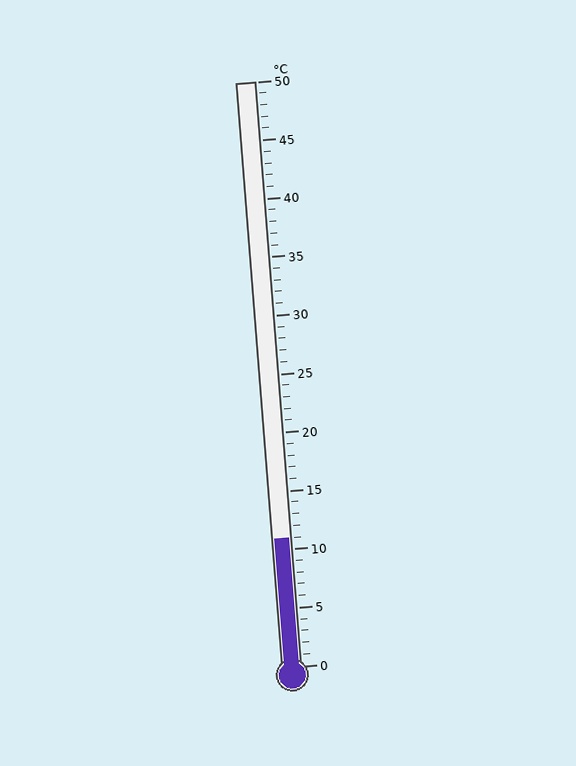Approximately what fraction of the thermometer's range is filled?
The thermometer is filled to approximately 20% of its range.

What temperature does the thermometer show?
The thermometer shows approximately 11°C.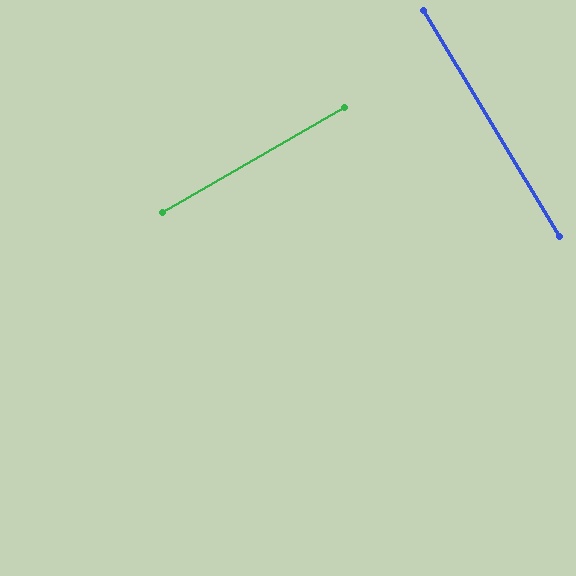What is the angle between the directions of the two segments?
Approximately 89 degrees.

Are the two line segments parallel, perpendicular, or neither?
Perpendicular — they meet at approximately 89°.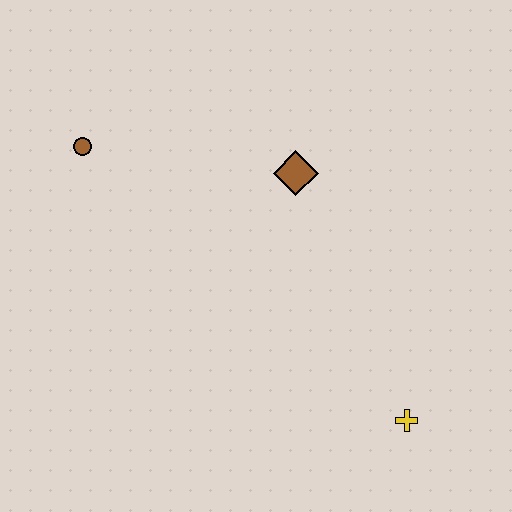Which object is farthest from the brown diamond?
The yellow cross is farthest from the brown diamond.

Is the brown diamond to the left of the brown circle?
No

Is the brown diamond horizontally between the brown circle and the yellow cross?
Yes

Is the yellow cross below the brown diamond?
Yes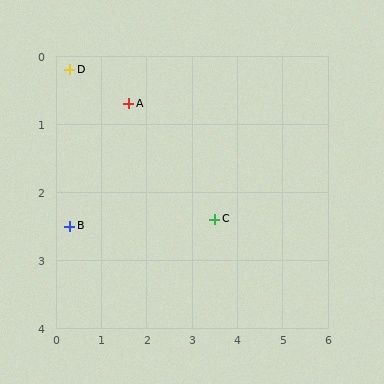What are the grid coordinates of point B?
Point B is at approximately (0.3, 2.5).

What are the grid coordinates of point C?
Point C is at approximately (3.5, 2.4).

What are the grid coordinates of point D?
Point D is at approximately (0.3, 0.2).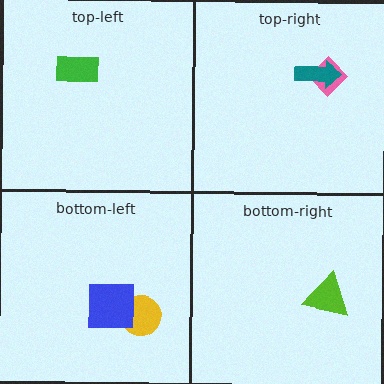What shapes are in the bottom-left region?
The yellow circle, the blue square.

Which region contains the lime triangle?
The bottom-right region.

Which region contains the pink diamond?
The top-right region.